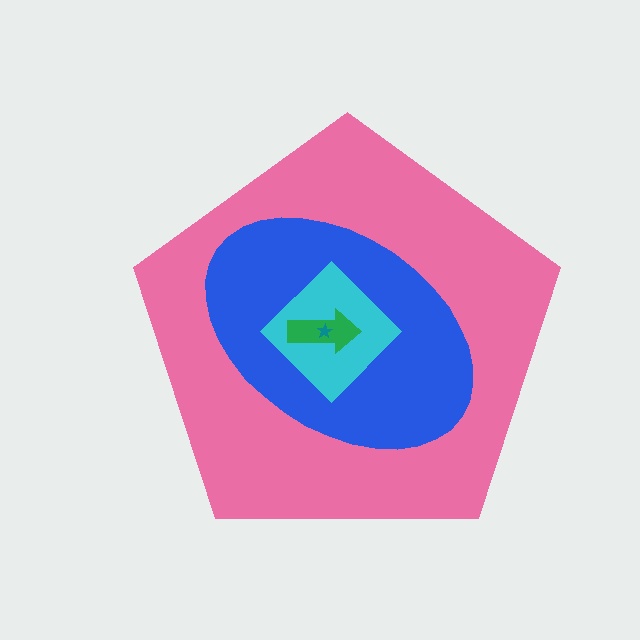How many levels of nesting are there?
5.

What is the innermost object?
The teal star.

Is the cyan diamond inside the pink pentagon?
Yes.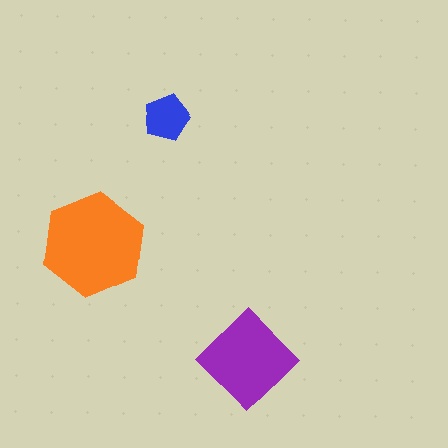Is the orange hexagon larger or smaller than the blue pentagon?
Larger.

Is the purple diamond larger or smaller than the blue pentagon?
Larger.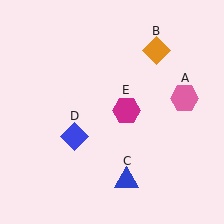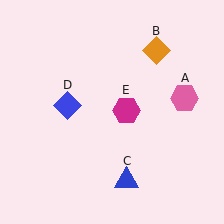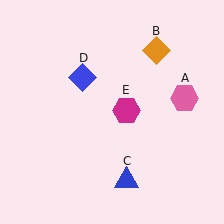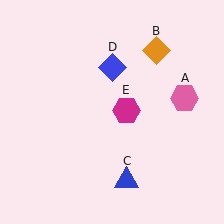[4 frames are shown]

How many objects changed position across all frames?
1 object changed position: blue diamond (object D).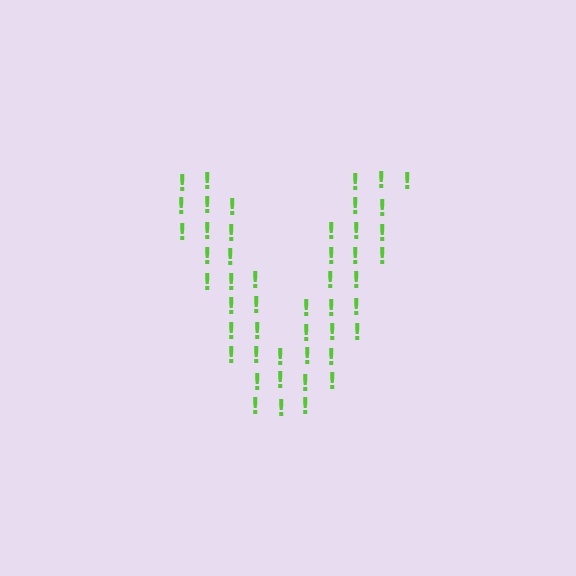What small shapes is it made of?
It is made of small exclamation marks.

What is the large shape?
The large shape is the letter V.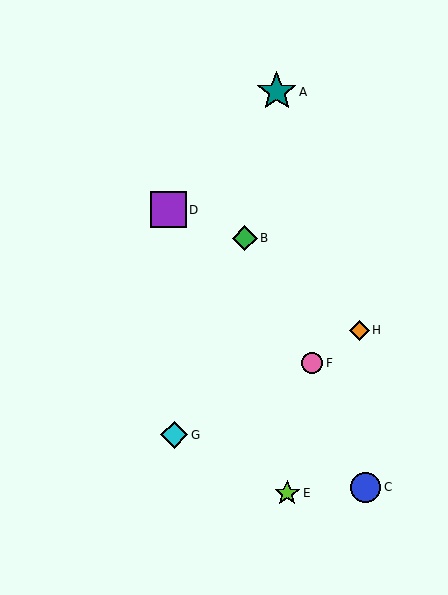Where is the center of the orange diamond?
The center of the orange diamond is at (359, 330).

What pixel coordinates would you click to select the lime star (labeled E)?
Click at (287, 493) to select the lime star E.